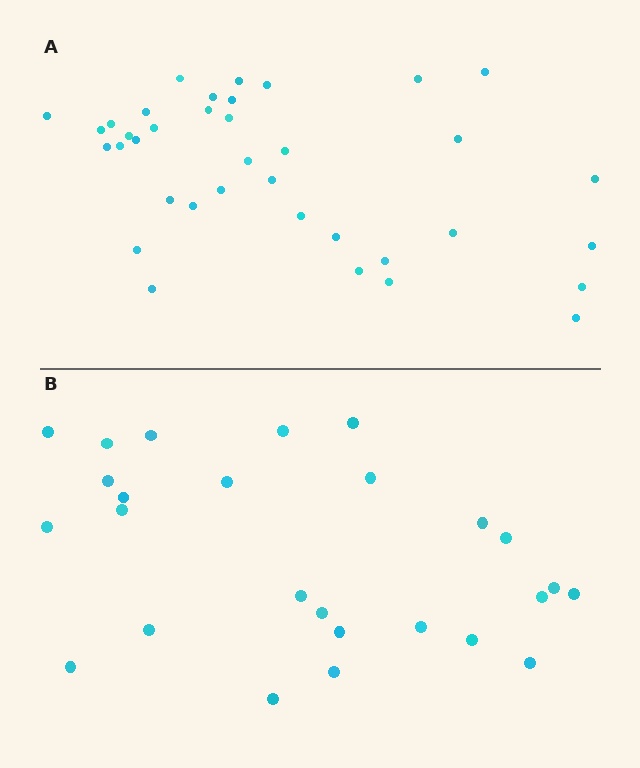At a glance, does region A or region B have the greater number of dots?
Region A (the top region) has more dots.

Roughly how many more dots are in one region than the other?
Region A has roughly 12 or so more dots than region B.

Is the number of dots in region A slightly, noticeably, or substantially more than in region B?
Region A has noticeably more, but not dramatically so. The ratio is roughly 1.4 to 1.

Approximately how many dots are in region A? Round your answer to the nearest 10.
About 40 dots. (The exact count is 37, which rounds to 40.)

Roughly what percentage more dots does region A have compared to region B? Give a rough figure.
About 40% more.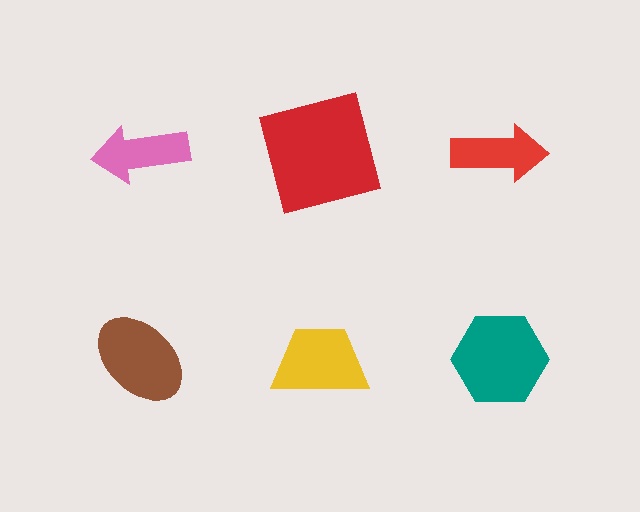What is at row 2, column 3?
A teal hexagon.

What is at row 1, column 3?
A red arrow.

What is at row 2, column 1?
A brown ellipse.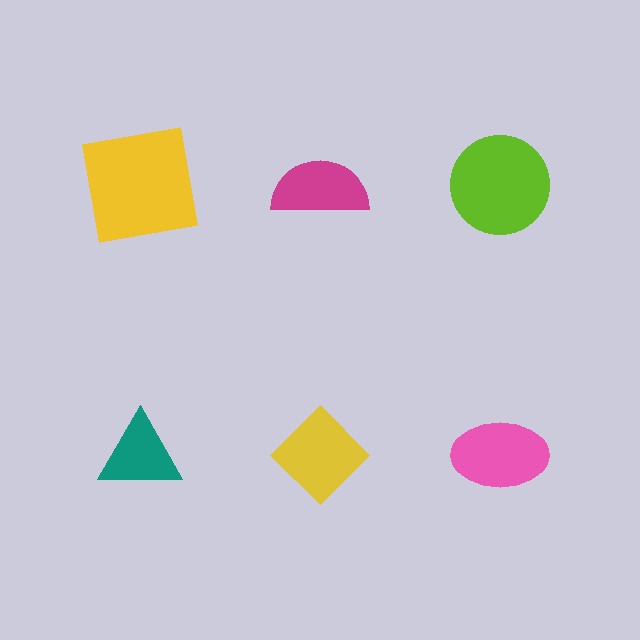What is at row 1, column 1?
A yellow square.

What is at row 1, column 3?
A lime circle.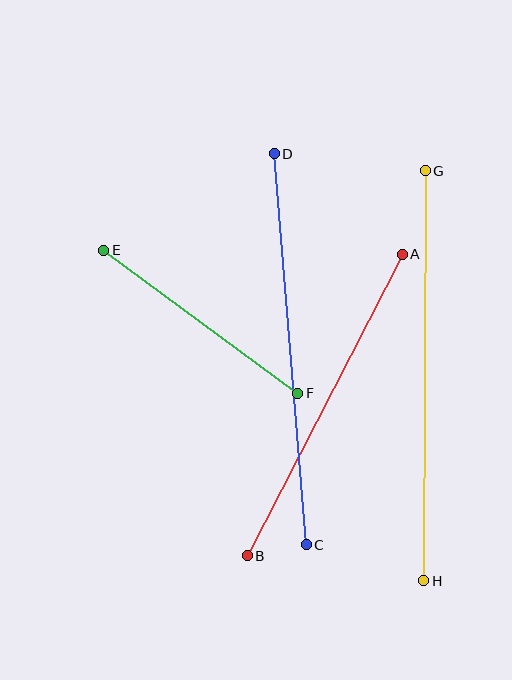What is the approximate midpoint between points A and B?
The midpoint is at approximately (325, 405) pixels.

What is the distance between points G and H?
The distance is approximately 410 pixels.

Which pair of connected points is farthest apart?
Points G and H are farthest apart.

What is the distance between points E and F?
The distance is approximately 241 pixels.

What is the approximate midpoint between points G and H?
The midpoint is at approximately (425, 376) pixels.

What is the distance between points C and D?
The distance is approximately 392 pixels.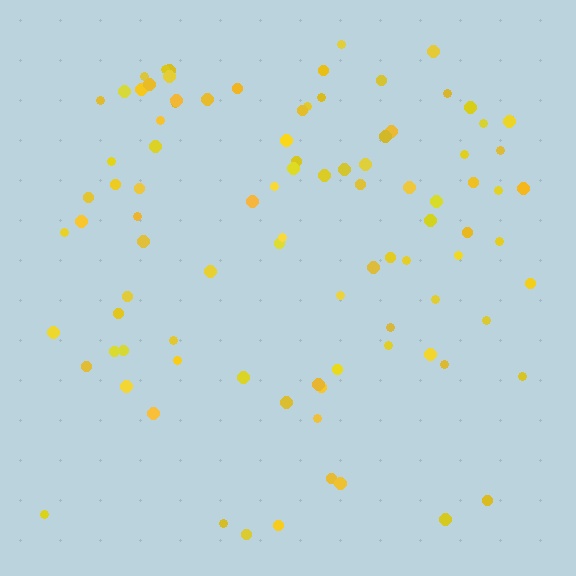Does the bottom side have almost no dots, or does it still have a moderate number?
Still a moderate number, just noticeably fewer than the top.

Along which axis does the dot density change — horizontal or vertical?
Vertical.